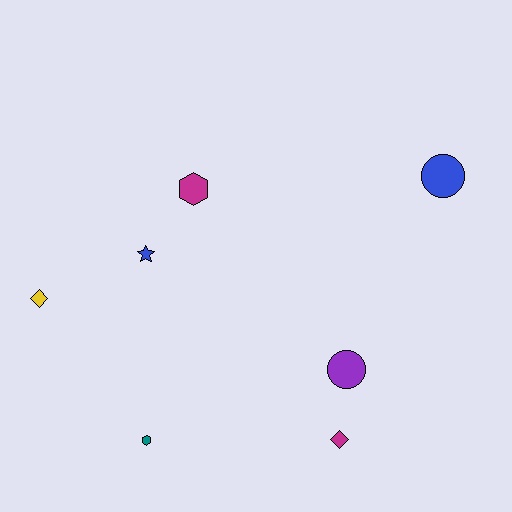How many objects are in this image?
There are 7 objects.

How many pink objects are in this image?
There are no pink objects.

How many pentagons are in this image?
There are no pentagons.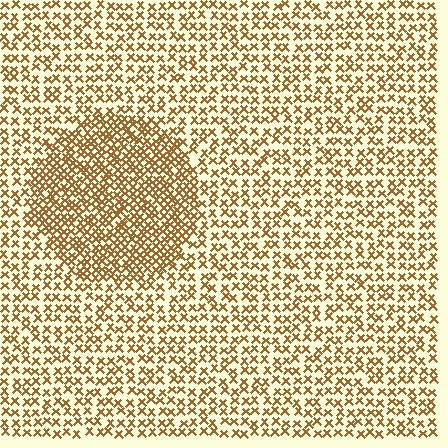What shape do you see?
I see a circle.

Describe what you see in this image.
The image contains small brown elements arranged at two different densities. A circle-shaped region is visible where the elements are more densely packed than the surrounding area.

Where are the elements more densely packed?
The elements are more densely packed inside the circle boundary.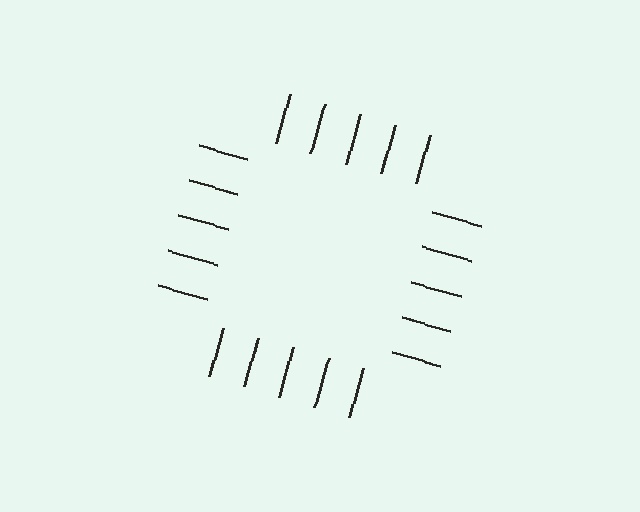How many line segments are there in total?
20 — 5 along each of the 4 edges.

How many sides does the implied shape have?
4 sides — the line-ends trace a square.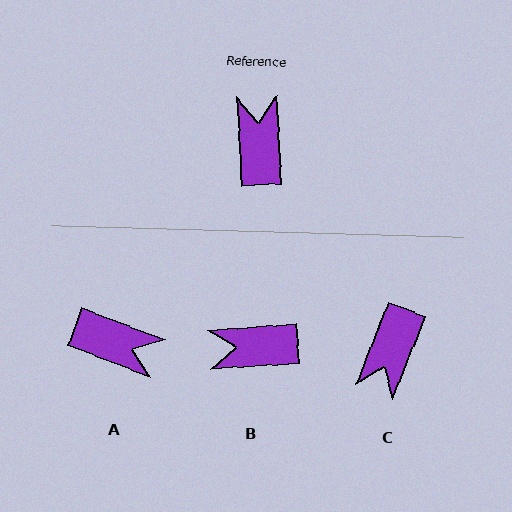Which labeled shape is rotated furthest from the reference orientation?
C, about 156 degrees away.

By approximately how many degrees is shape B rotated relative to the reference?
Approximately 91 degrees counter-clockwise.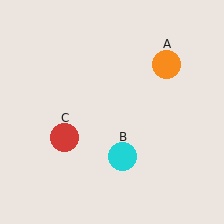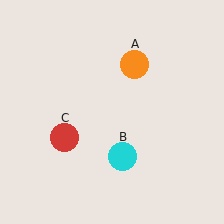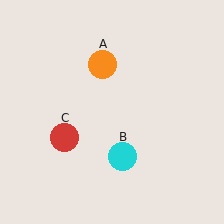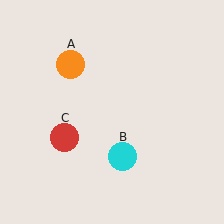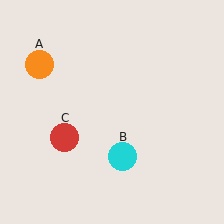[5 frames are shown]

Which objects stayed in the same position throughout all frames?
Cyan circle (object B) and red circle (object C) remained stationary.